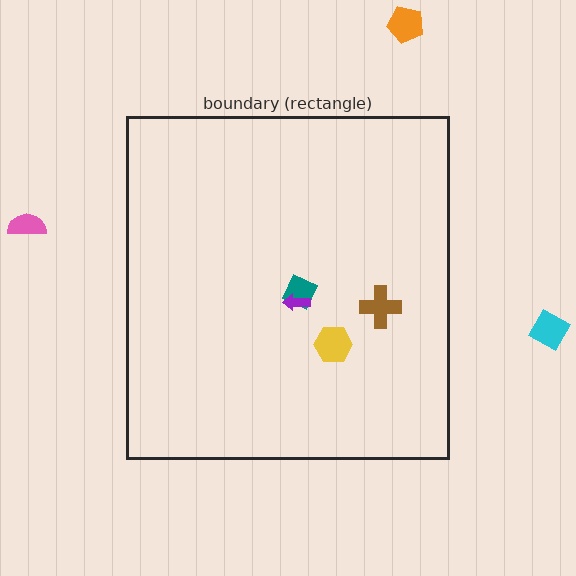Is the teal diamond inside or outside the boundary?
Inside.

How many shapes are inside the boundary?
4 inside, 3 outside.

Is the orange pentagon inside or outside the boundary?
Outside.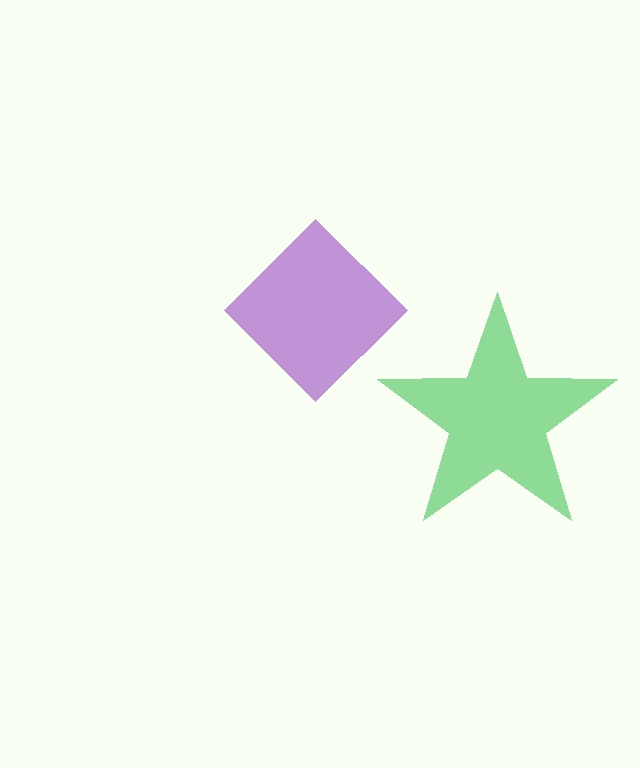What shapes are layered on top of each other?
The layered shapes are: a purple diamond, a green star.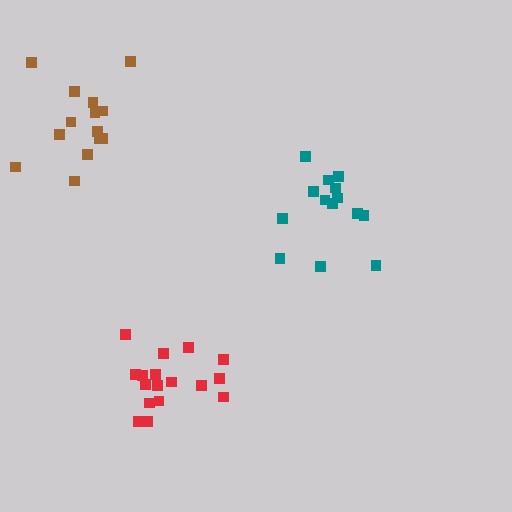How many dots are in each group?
Group 1: 17 dots, Group 2: 14 dots, Group 3: 14 dots (45 total).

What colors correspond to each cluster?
The clusters are colored: red, brown, teal.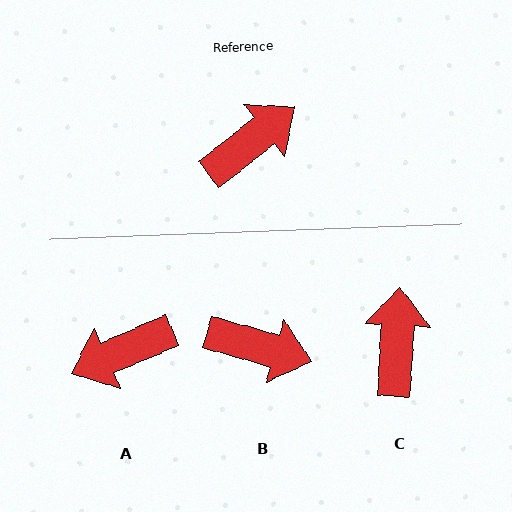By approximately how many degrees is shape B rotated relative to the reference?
Approximately 54 degrees clockwise.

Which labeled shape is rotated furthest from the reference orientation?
A, about 165 degrees away.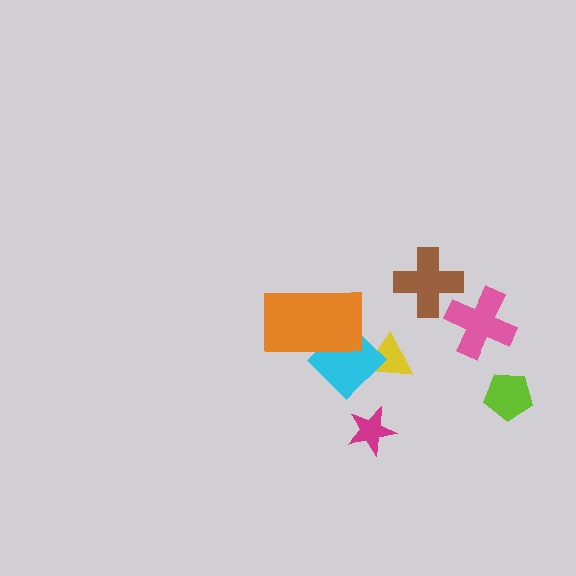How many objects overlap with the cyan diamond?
2 objects overlap with the cyan diamond.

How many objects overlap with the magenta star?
0 objects overlap with the magenta star.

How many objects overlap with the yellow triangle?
1 object overlaps with the yellow triangle.